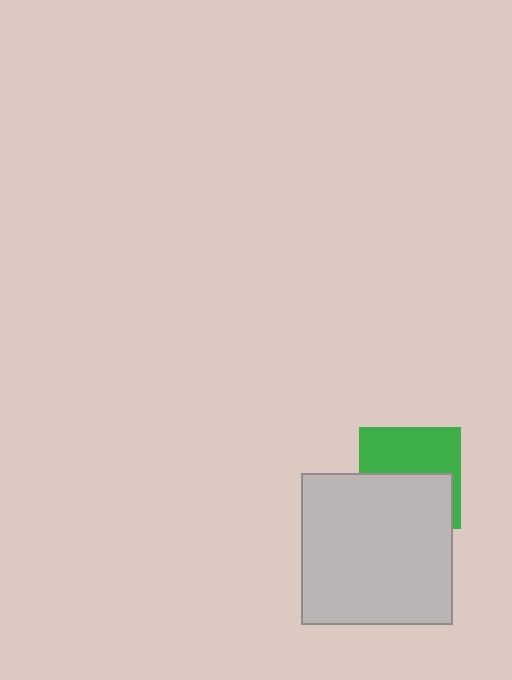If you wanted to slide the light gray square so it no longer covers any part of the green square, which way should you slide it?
Slide it down — that is the most direct way to separate the two shapes.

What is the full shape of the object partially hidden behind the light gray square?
The partially hidden object is a green square.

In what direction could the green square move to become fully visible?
The green square could move up. That would shift it out from behind the light gray square entirely.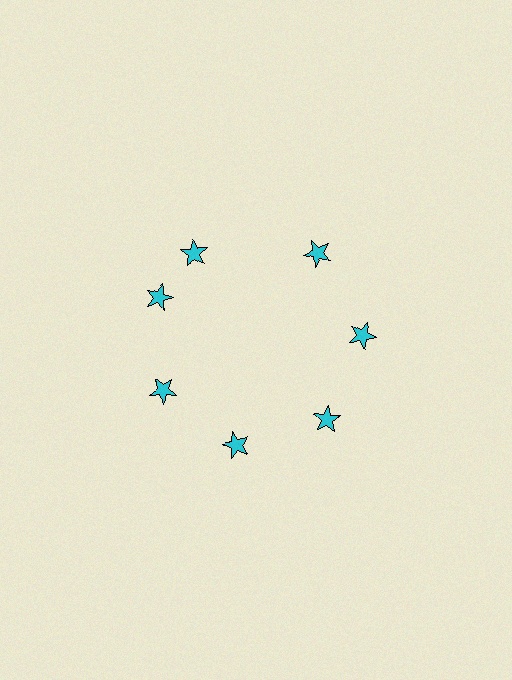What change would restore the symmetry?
The symmetry would be restored by rotating it back into even spacing with its neighbors so that all 7 stars sit at equal angles and equal distance from the center.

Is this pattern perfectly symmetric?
No. The 7 cyan stars are arranged in a ring, but one element near the 12 o'clock position is rotated out of alignment along the ring, breaking the 7-fold rotational symmetry.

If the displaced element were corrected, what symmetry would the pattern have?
It would have 7-fold rotational symmetry — the pattern would map onto itself every 51 degrees.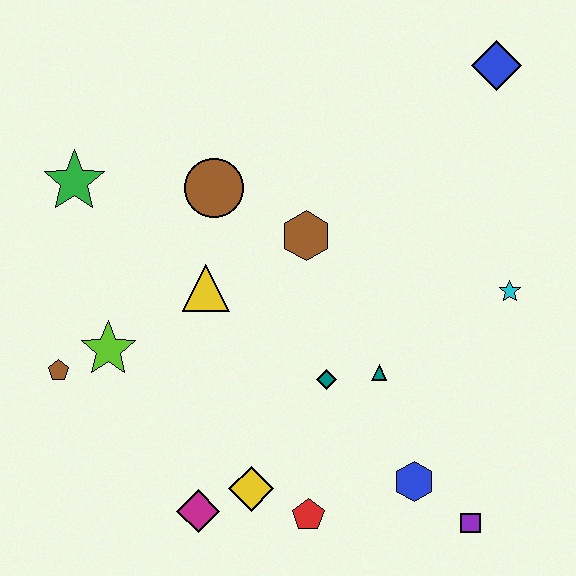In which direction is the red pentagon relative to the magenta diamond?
The red pentagon is to the right of the magenta diamond.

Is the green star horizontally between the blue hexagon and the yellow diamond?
No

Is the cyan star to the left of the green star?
No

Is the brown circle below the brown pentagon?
No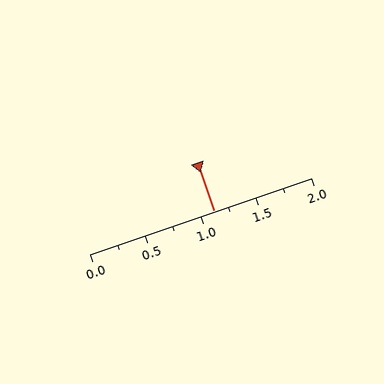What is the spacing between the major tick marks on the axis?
The major ticks are spaced 0.5 apart.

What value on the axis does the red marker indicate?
The marker indicates approximately 1.12.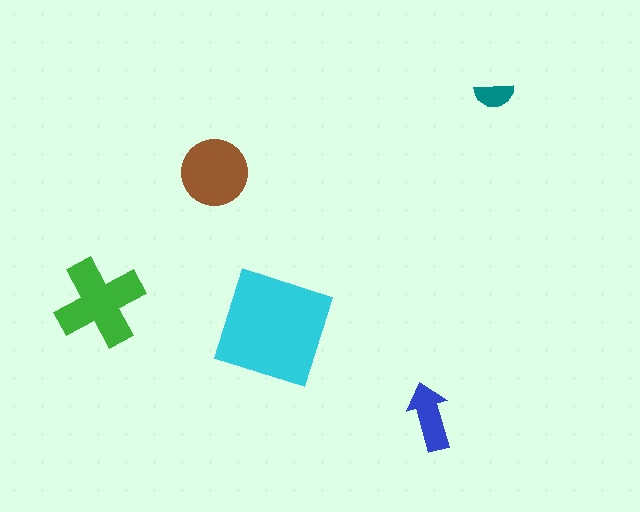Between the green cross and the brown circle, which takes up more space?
The green cross.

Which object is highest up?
The teal semicircle is topmost.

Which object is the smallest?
The teal semicircle.